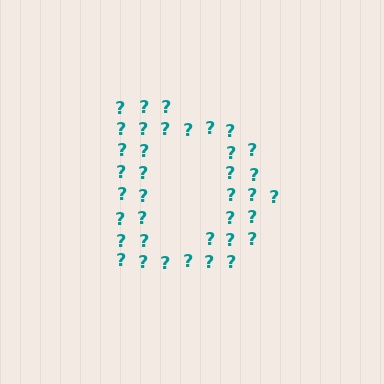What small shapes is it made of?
It is made of small question marks.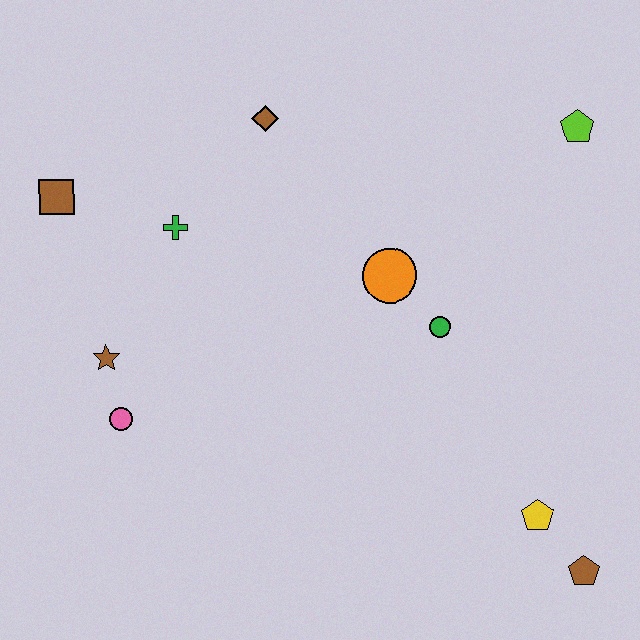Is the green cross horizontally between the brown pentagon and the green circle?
No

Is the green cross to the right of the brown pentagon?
No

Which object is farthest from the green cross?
The brown pentagon is farthest from the green cross.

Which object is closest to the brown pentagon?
The yellow pentagon is closest to the brown pentagon.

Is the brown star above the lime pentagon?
No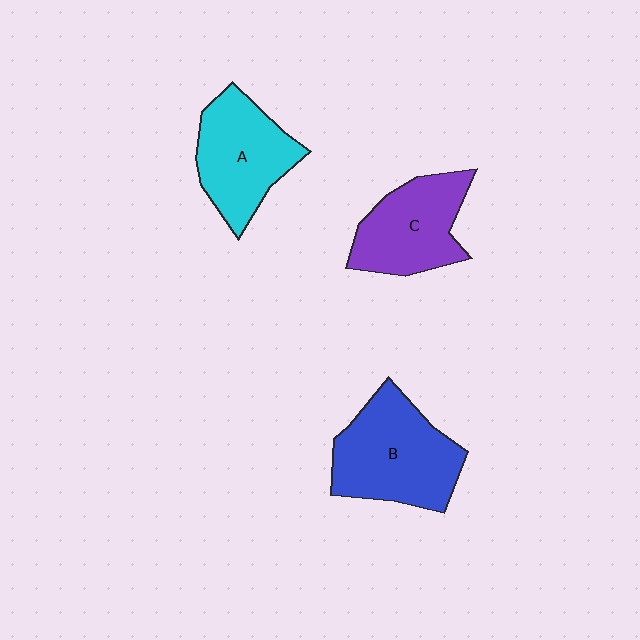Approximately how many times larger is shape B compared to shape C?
Approximately 1.3 times.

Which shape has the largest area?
Shape B (blue).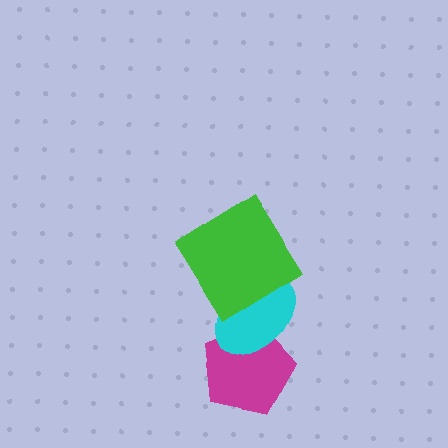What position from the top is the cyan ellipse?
The cyan ellipse is 2nd from the top.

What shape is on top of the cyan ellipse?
The green diamond is on top of the cyan ellipse.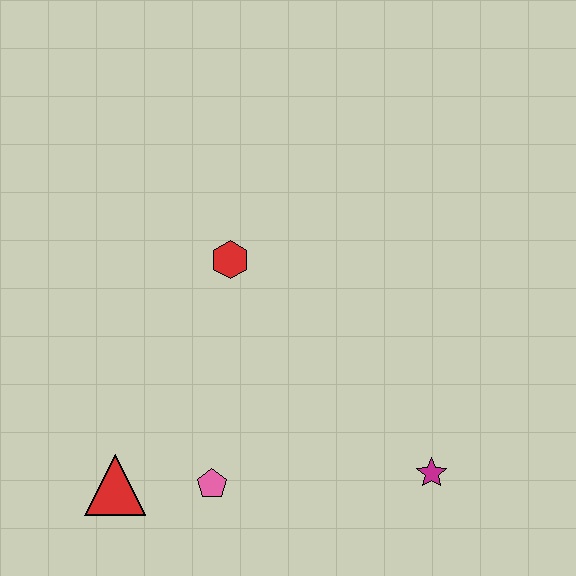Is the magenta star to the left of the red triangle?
No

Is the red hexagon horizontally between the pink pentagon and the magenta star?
Yes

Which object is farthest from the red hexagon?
The magenta star is farthest from the red hexagon.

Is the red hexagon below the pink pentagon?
No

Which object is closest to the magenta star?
The pink pentagon is closest to the magenta star.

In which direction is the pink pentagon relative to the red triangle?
The pink pentagon is to the right of the red triangle.